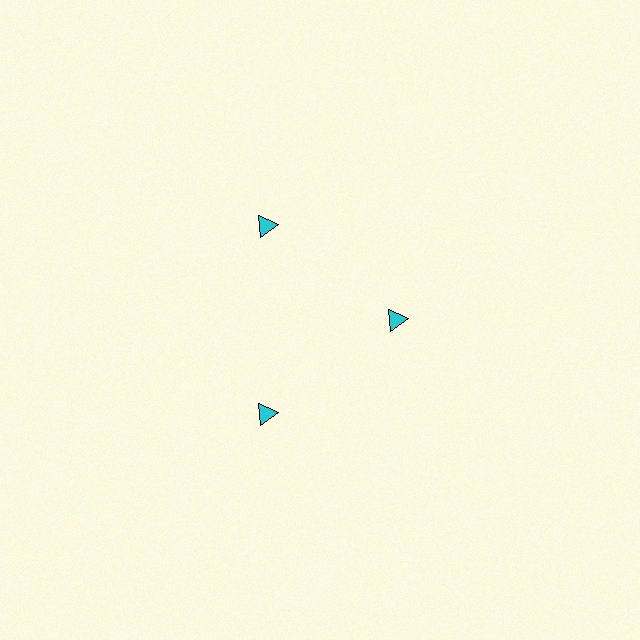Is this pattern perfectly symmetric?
No. The 3 cyan triangles are arranged in a ring, but one element near the 3 o'clock position is pulled inward toward the center, breaking the 3-fold rotational symmetry.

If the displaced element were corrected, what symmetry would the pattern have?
It would have 3-fold rotational symmetry — the pattern would map onto itself every 120 degrees.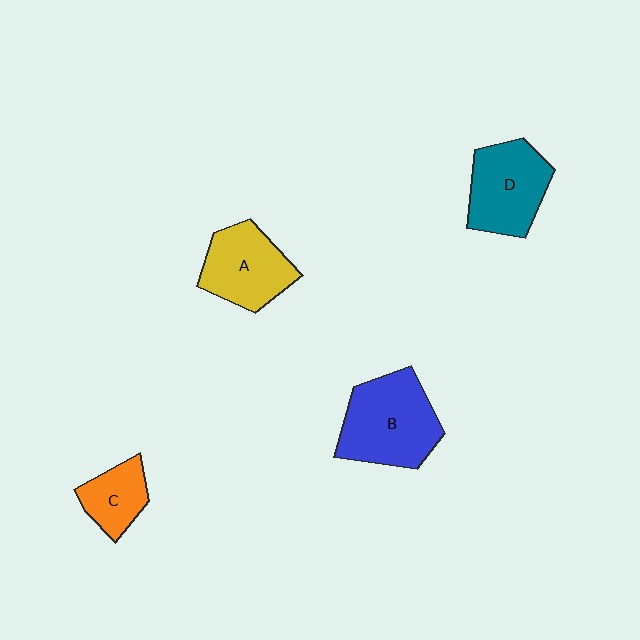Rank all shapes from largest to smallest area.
From largest to smallest: B (blue), D (teal), A (yellow), C (orange).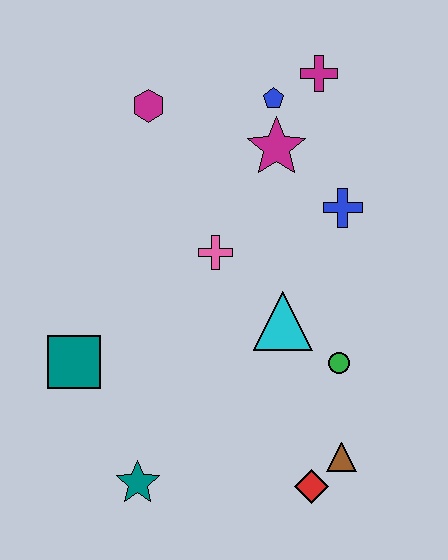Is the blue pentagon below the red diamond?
No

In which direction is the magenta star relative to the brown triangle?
The magenta star is above the brown triangle.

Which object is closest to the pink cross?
The cyan triangle is closest to the pink cross.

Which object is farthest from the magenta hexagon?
The red diamond is farthest from the magenta hexagon.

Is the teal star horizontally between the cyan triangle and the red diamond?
No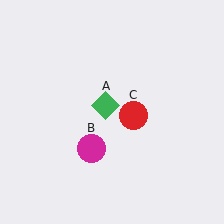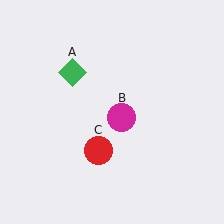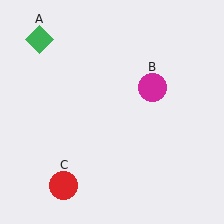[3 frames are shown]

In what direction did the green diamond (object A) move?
The green diamond (object A) moved up and to the left.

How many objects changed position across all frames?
3 objects changed position: green diamond (object A), magenta circle (object B), red circle (object C).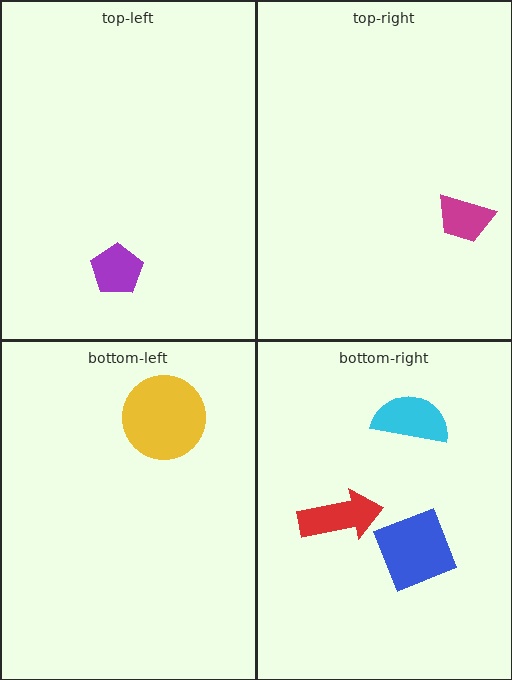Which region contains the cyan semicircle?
The bottom-right region.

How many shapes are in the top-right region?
1.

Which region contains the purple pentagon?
The top-left region.